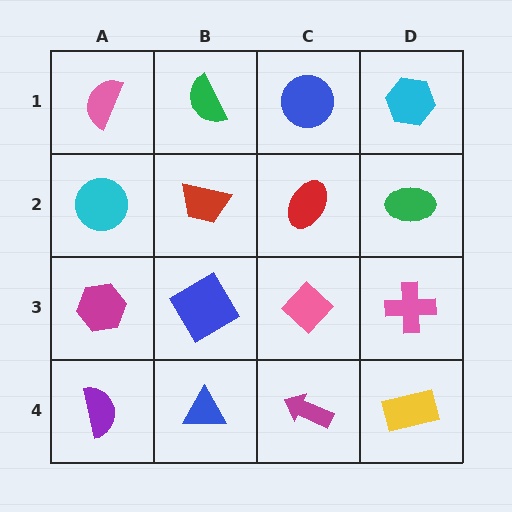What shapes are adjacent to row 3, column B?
A red trapezoid (row 2, column B), a blue triangle (row 4, column B), a magenta hexagon (row 3, column A), a pink diamond (row 3, column C).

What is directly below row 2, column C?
A pink diamond.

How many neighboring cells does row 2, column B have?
4.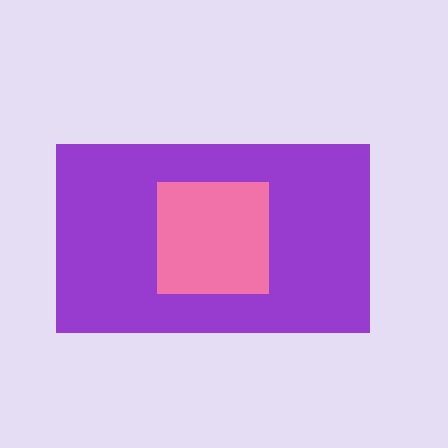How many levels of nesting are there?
2.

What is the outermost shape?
The purple rectangle.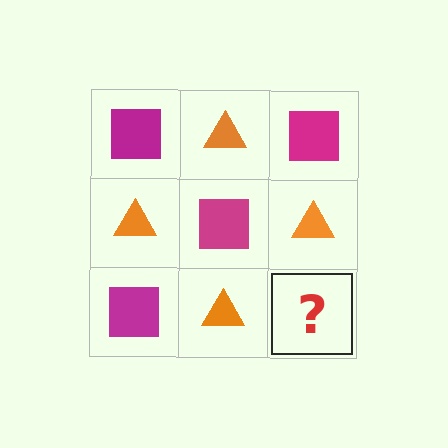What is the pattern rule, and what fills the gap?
The rule is that it alternates magenta square and orange triangle in a checkerboard pattern. The gap should be filled with a magenta square.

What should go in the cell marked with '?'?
The missing cell should contain a magenta square.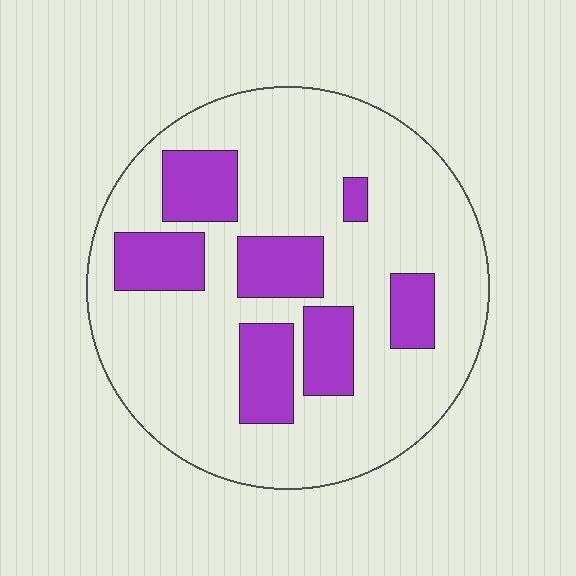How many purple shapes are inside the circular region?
7.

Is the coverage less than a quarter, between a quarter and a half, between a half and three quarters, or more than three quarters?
Less than a quarter.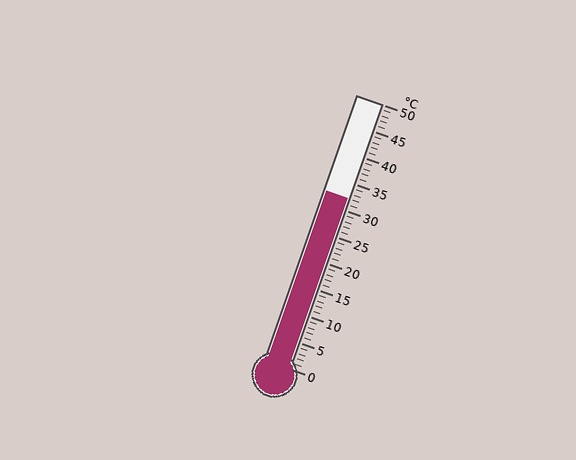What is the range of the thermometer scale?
The thermometer scale ranges from 0°C to 50°C.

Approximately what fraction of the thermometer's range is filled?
The thermometer is filled to approximately 65% of its range.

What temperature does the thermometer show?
The thermometer shows approximately 32°C.